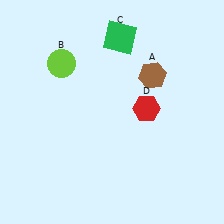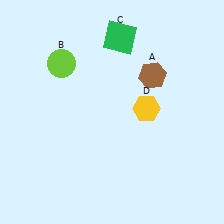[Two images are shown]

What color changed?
The hexagon (D) changed from red in Image 1 to yellow in Image 2.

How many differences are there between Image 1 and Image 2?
There is 1 difference between the two images.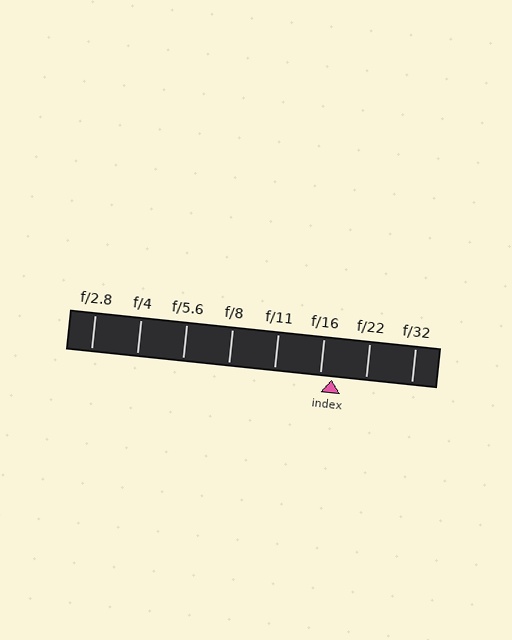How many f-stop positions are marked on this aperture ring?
There are 8 f-stop positions marked.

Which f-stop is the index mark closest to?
The index mark is closest to f/16.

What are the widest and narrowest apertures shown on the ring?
The widest aperture shown is f/2.8 and the narrowest is f/32.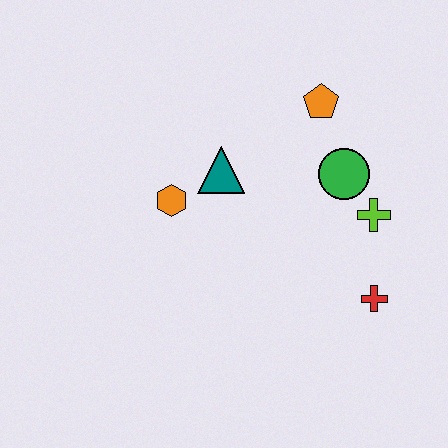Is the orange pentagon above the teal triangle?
Yes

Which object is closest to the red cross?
The lime cross is closest to the red cross.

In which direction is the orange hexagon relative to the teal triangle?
The orange hexagon is to the left of the teal triangle.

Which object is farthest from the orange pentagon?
The red cross is farthest from the orange pentagon.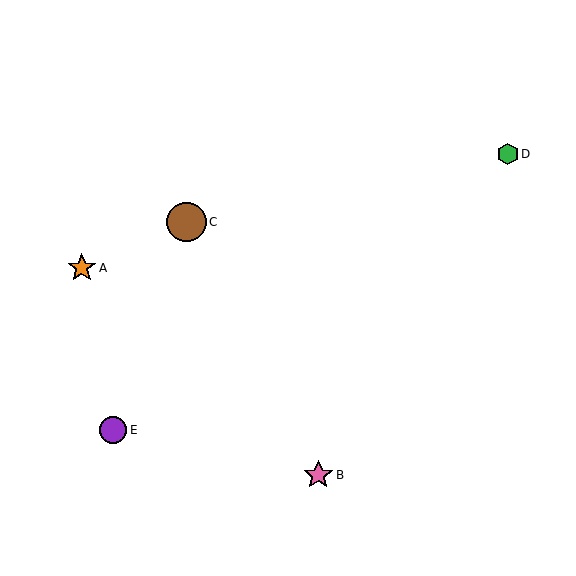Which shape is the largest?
The brown circle (labeled C) is the largest.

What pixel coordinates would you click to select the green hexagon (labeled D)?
Click at (508, 154) to select the green hexagon D.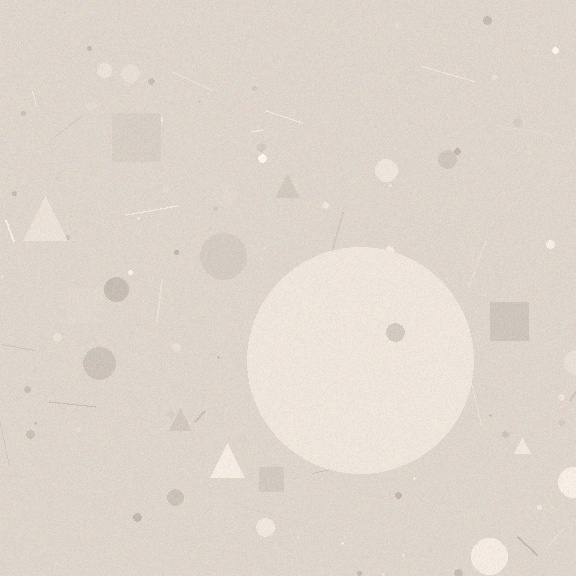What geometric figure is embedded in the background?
A circle is embedded in the background.